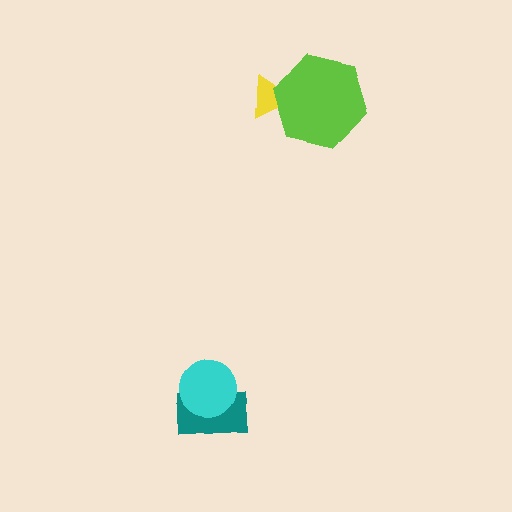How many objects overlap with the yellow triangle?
1 object overlaps with the yellow triangle.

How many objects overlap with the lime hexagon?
1 object overlaps with the lime hexagon.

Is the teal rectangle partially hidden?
Yes, it is partially covered by another shape.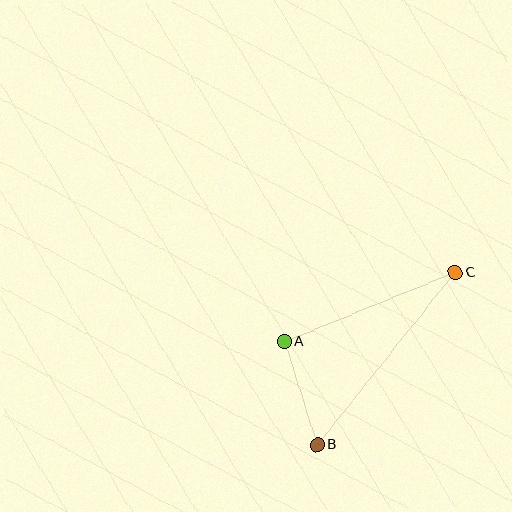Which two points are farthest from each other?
Points B and C are farthest from each other.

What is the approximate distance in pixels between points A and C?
The distance between A and C is approximately 184 pixels.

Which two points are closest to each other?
Points A and B are closest to each other.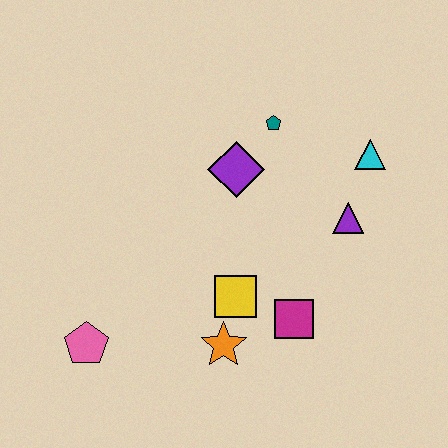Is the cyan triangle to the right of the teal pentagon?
Yes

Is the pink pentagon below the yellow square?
Yes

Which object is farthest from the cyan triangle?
The pink pentagon is farthest from the cyan triangle.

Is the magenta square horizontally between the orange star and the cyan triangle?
Yes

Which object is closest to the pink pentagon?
The orange star is closest to the pink pentagon.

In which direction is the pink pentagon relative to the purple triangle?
The pink pentagon is to the left of the purple triangle.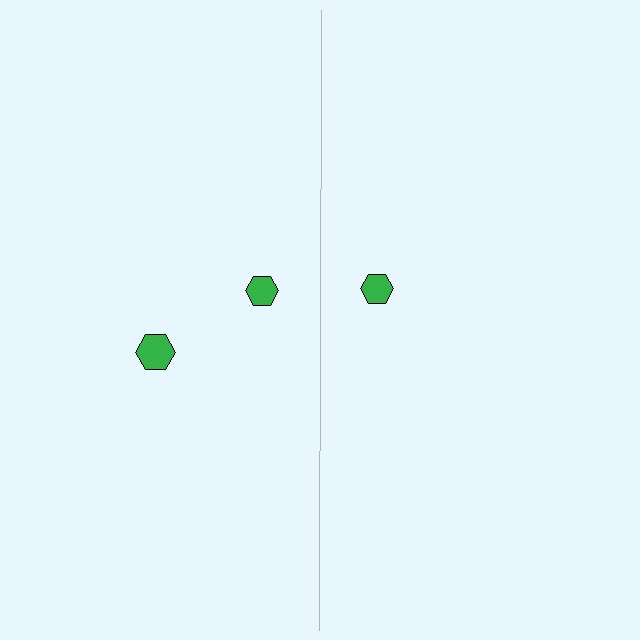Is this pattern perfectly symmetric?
No, the pattern is not perfectly symmetric. A green hexagon is missing from the right side.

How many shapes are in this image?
There are 3 shapes in this image.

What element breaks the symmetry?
A green hexagon is missing from the right side.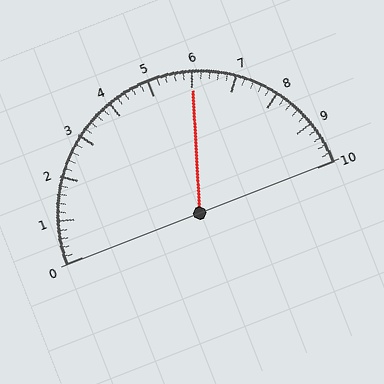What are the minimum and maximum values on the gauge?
The gauge ranges from 0 to 10.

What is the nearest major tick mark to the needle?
The nearest major tick mark is 6.